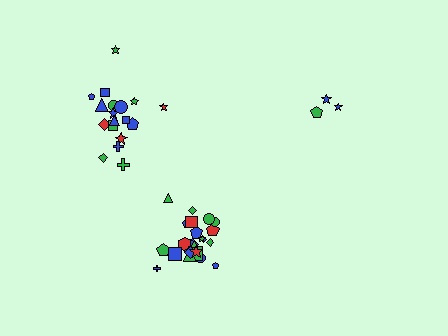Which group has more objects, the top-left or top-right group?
The top-left group.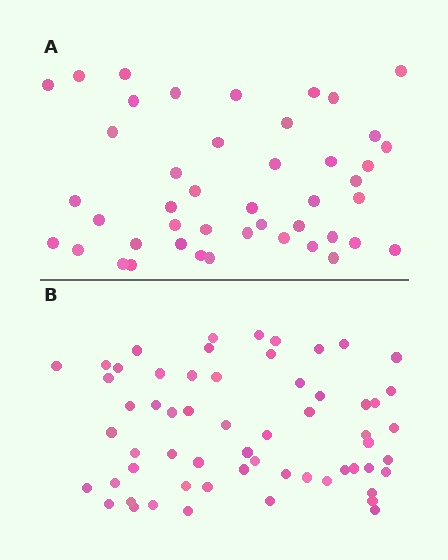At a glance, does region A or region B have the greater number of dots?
Region B (the bottom region) has more dots.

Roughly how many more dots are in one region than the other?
Region B has approximately 15 more dots than region A.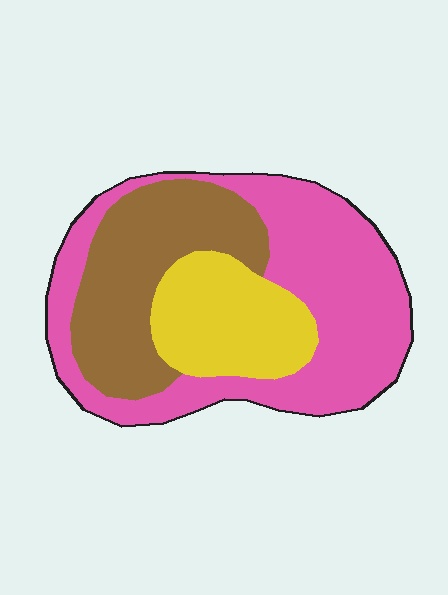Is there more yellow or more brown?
Brown.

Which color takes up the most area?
Pink, at roughly 50%.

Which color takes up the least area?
Yellow, at roughly 20%.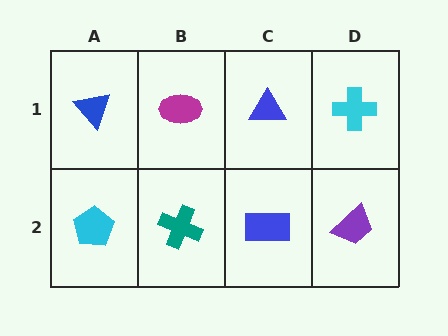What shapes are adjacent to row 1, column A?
A cyan pentagon (row 2, column A), a magenta ellipse (row 1, column B).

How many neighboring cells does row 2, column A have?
2.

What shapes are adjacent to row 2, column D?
A cyan cross (row 1, column D), a blue rectangle (row 2, column C).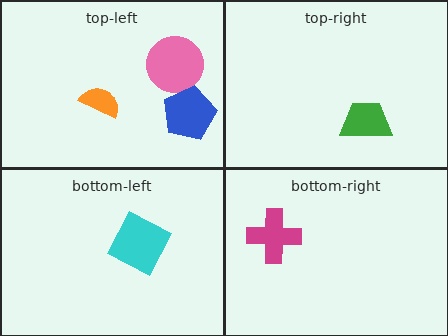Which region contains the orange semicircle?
The top-left region.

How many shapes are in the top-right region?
1.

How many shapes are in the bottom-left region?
1.